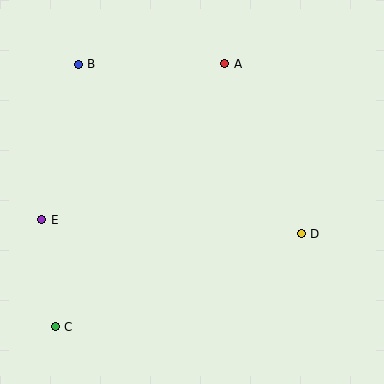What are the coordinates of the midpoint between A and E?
The midpoint between A and E is at (133, 142).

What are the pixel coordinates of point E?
Point E is at (42, 220).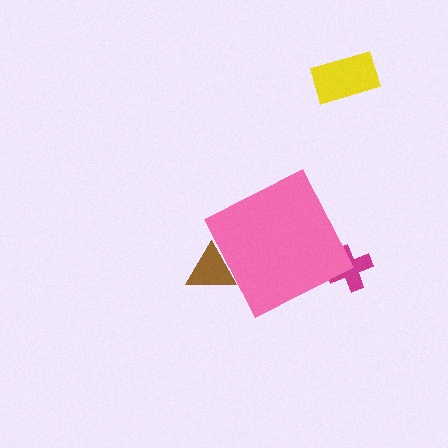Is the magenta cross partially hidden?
Yes, the magenta cross is partially hidden behind the pink diamond.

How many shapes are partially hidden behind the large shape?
2 shapes are partially hidden.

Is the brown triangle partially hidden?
Yes, the brown triangle is partially hidden behind the pink diamond.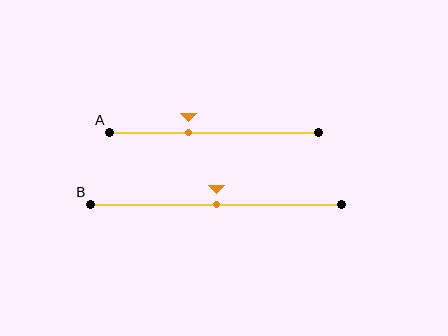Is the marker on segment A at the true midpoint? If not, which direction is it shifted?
No, the marker on segment A is shifted to the left by about 12% of the segment length.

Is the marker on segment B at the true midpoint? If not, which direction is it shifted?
Yes, the marker on segment B is at the true midpoint.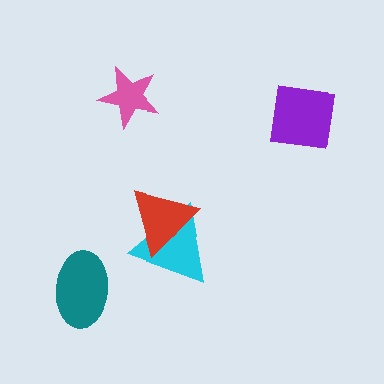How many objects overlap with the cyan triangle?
1 object overlaps with the cyan triangle.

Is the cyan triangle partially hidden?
Yes, it is partially covered by another shape.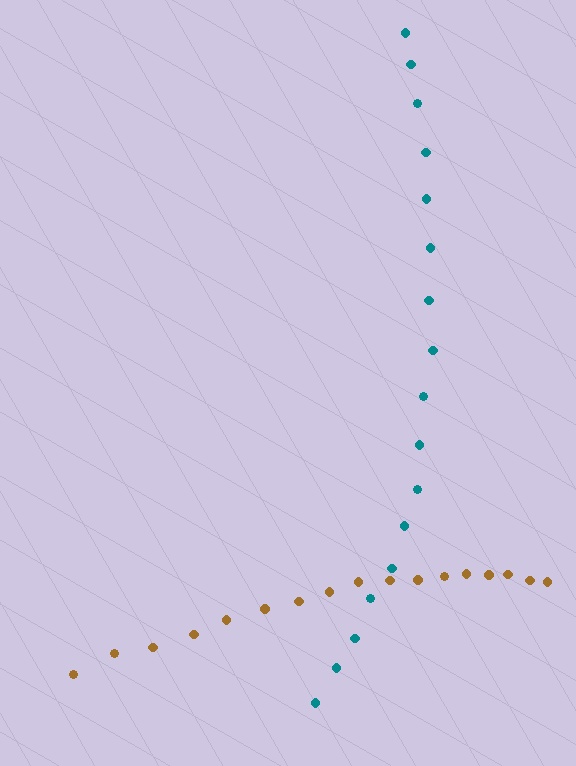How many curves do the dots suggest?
There are 2 distinct paths.